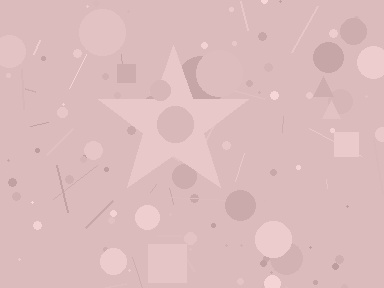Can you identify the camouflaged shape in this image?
The camouflaged shape is a star.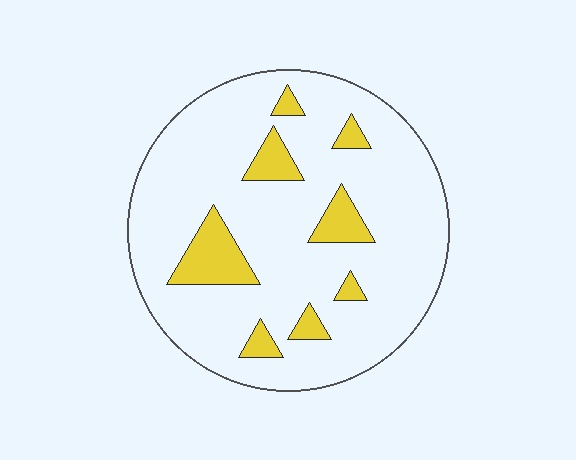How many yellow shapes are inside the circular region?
8.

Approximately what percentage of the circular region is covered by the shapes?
Approximately 15%.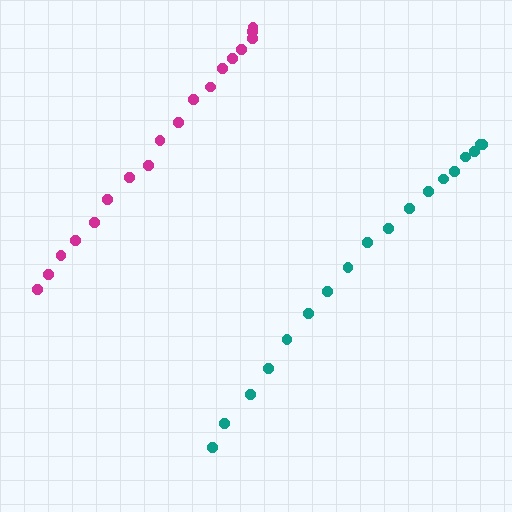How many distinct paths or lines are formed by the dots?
There are 2 distinct paths.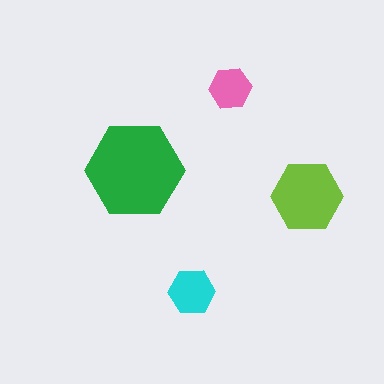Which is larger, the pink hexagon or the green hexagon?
The green one.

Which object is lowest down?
The cyan hexagon is bottommost.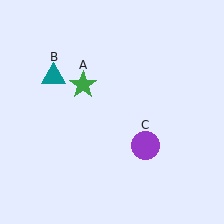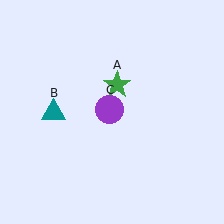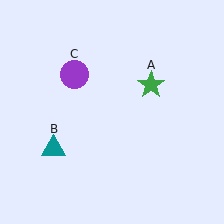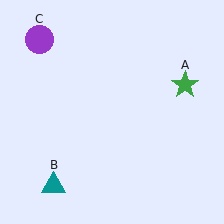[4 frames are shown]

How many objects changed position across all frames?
3 objects changed position: green star (object A), teal triangle (object B), purple circle (object C).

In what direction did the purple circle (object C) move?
The purple circle (object C) moved up and to the left.